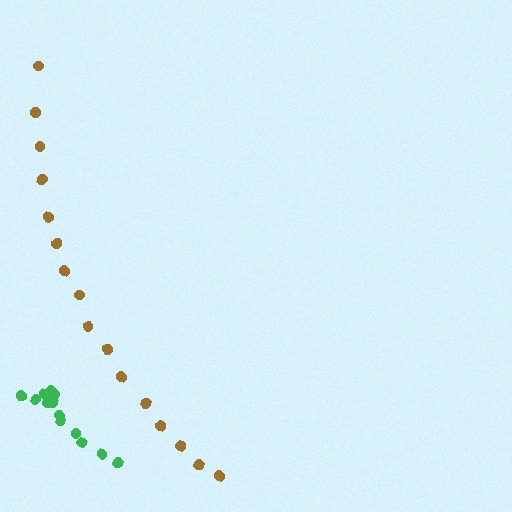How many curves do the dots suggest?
There are 2 distinct paths.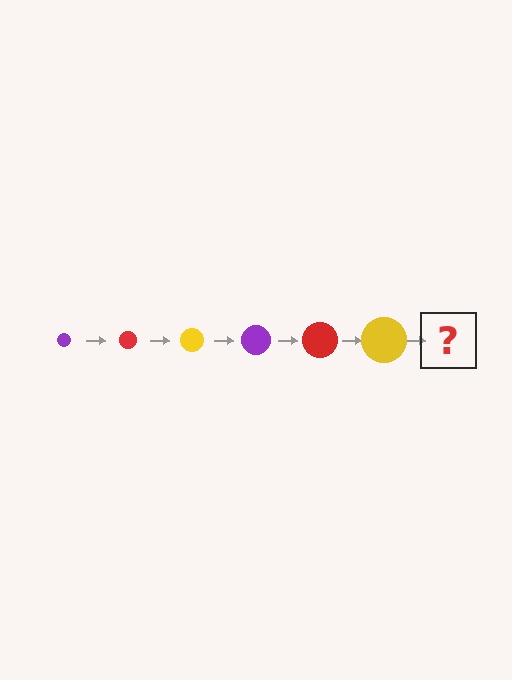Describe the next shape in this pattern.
It should be a purple circle, larger than the previous one.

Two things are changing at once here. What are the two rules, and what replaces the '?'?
The two rules are that the circle grows larger each step and the color cycles through purple, red, and yellow. The '?' should be a purple circle, larger than the previous one.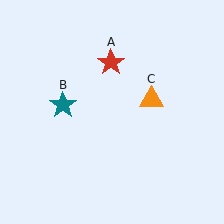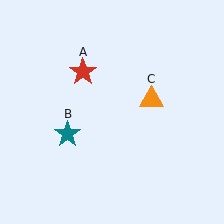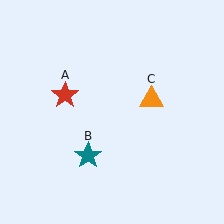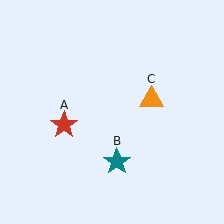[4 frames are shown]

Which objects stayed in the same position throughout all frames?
Orange triangle (object C) remained stationary.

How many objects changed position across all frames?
2 objects changed position: red star (object A), teal star (object B).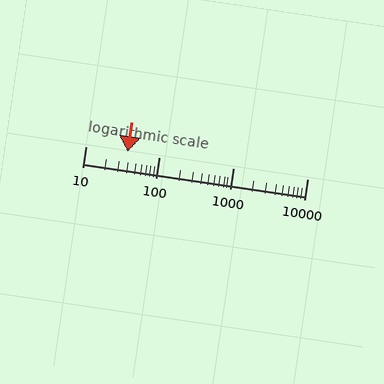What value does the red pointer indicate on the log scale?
The pointer indicates approximately 37.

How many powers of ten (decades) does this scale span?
The scale spans 3 decades, from 10 to 10000.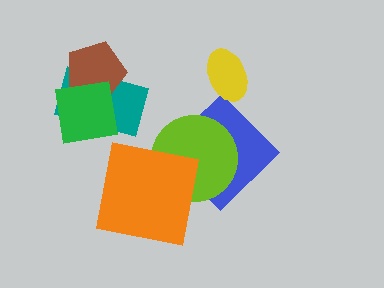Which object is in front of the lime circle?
The orange square is in front of the lime circle.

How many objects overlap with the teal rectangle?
2 objects overlap with the teal rectangle.